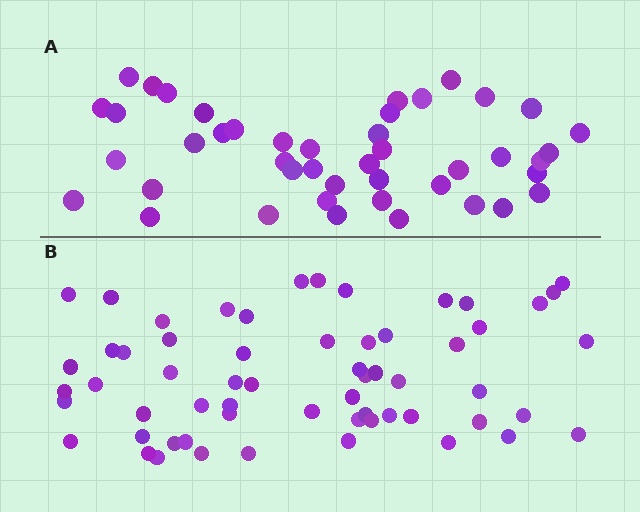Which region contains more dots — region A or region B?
Region B (the bottom region) has more dots.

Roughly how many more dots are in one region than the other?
Region B has approximately 15 more dots than region A.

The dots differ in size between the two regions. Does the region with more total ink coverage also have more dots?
No. Region A has more total ink coverage because its dots are larger, but region B actually contains more individual dots. Total area can be misleading — the number of items is what matters here.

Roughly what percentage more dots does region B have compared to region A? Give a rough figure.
About 35% more.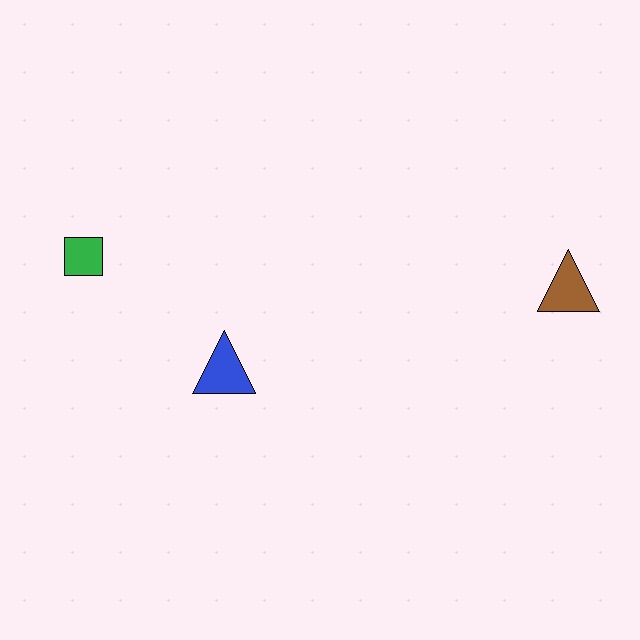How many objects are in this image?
There are 3 objects.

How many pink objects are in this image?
There are no pink objects.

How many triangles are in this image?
There are 2 triangles.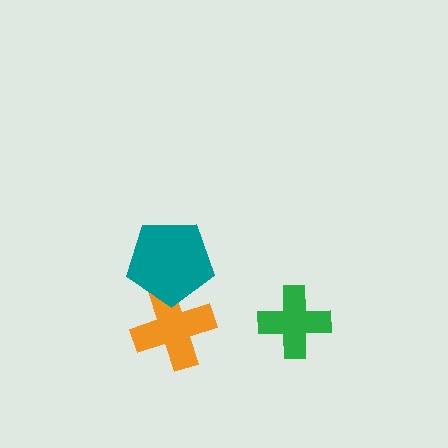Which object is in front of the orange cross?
The teal pentagon is in front of the orange cross.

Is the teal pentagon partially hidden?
No, no other shape covers it.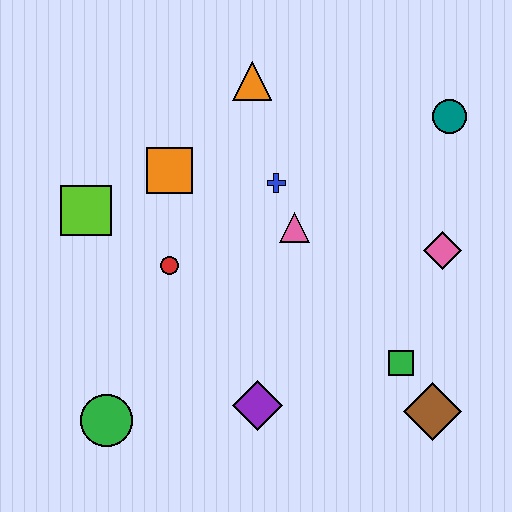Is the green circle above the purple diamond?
No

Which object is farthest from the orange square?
The brown diamond is farthest from the orange square.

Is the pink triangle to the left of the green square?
Yes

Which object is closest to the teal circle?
The pink diamond is closest to the teal circle.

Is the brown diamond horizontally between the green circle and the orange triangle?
No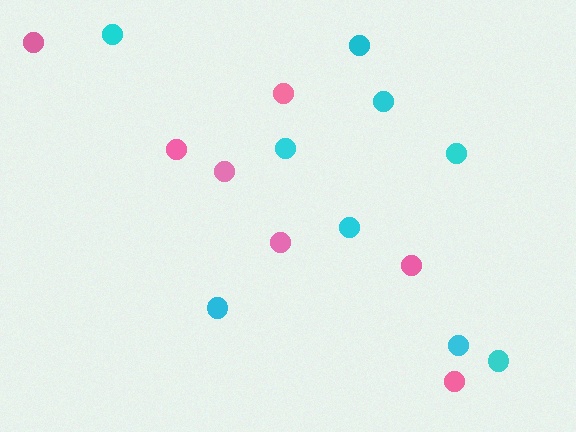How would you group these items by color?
There are 2 groups: one group of cyan circles (9) and one group of pink circles (7).